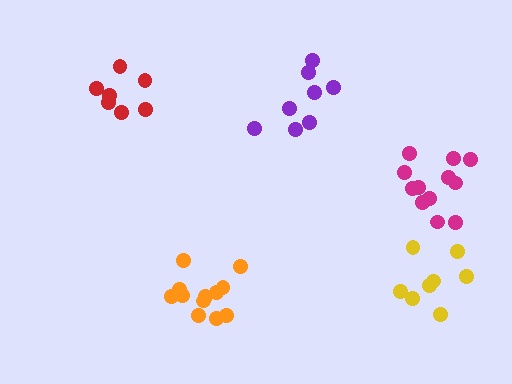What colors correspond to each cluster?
The clusters are colored: yellow, purple, red, orange, magenta.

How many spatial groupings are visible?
There are 5 spatial groupings.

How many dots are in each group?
Group 1: 8 dots, Group 2: 8 dots, Group 3: 7 dots, Group 4: 12 dots, Group 5: 12 dots (47 total).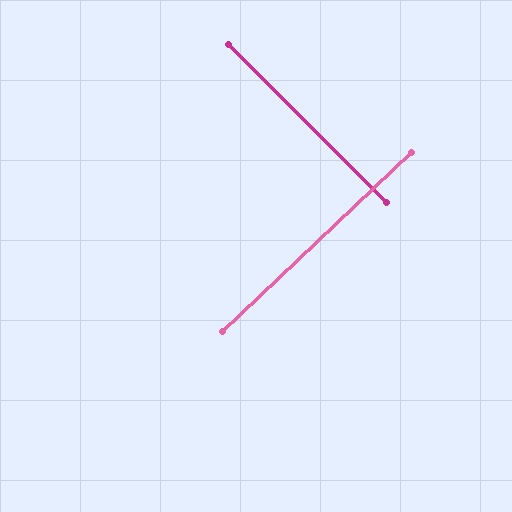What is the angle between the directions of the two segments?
Approximately 88 degrees.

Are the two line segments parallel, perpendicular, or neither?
Perpendicular — they meet at approximately 88°.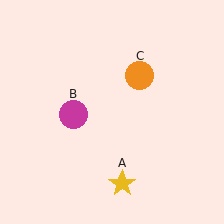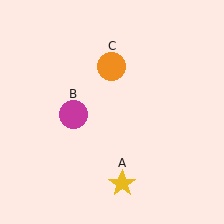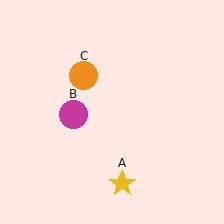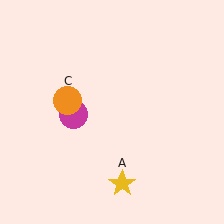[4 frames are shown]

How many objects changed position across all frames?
1 object changed position: orange circle (object C).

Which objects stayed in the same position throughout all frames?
Yellow star (object A) and magenta circle (object B) remained stationary.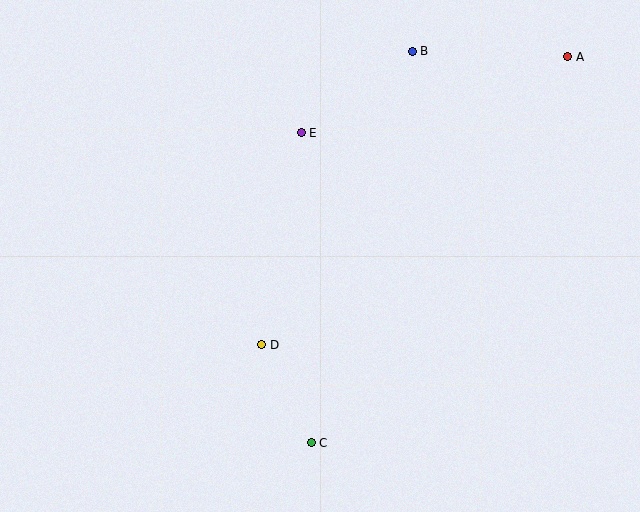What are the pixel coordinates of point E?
Point E is at (301, 133).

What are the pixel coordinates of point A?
Point A is at (568, 57).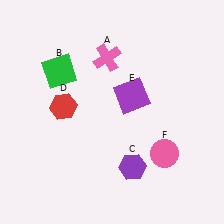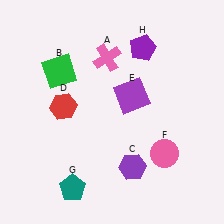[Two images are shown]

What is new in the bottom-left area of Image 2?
A teal pentagon (G) was added in the bottom-left area of Image 2.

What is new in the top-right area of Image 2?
A purple pentagon (H) was added in the top-right area of Image 2.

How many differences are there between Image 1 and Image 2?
There are 2 differences between the two images.